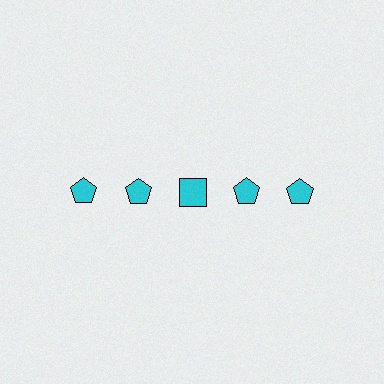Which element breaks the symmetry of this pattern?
The cyan square in the top row, center column breaks the symmetry. All other shapes are cyan pentagons.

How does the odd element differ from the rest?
It has a different shape: square instead of pentagon.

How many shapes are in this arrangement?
There are 5 shapes arranged in a grid pattern.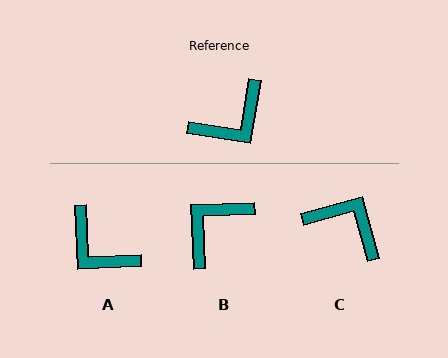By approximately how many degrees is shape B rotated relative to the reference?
Approximately 168 degrees clockwise.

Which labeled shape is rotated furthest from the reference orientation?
B, about 168 degrees away.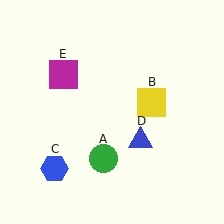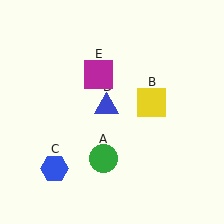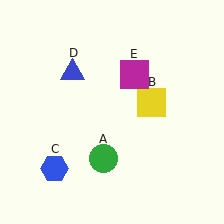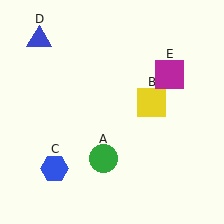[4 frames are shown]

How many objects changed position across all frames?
2 objects changed position: blue triangle (object D), magenta square (object E).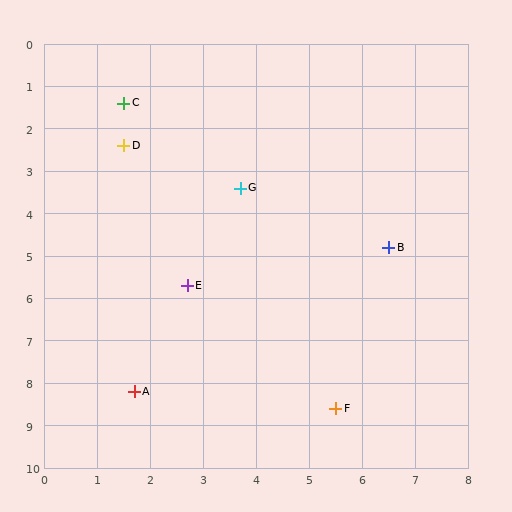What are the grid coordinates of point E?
Point E is at approximately (2.7, 5.7).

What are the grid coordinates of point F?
Point F is at approximately (5.5, 8.6).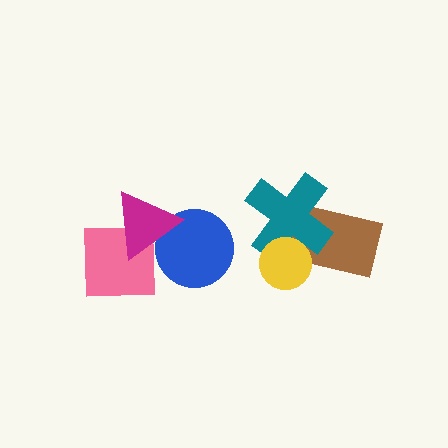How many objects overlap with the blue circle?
2 objects overlap with the blue circle.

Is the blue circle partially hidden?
Yes, it is partially covered by another shape.